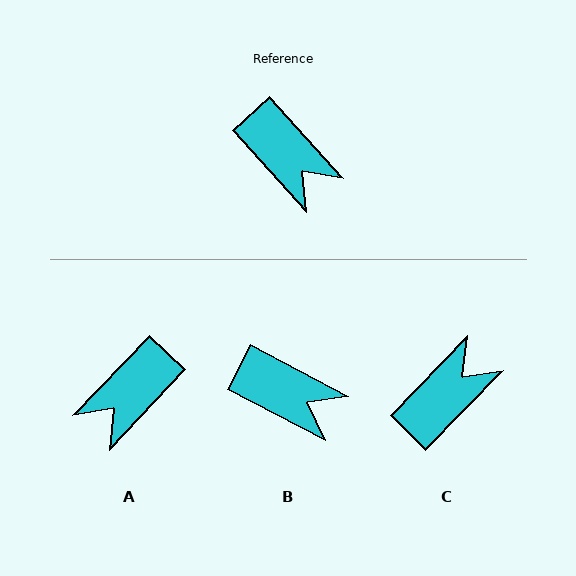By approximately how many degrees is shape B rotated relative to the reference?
Approximately 20 degrees counter-clockwise.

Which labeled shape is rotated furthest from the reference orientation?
C, about 94 degrees away.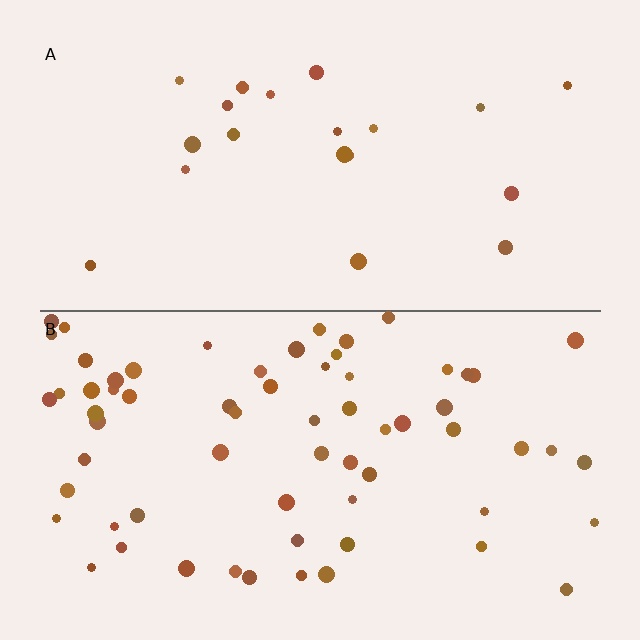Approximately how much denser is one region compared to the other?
Approximately 3.2× — region B over region A.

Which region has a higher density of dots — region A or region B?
B (the bottom).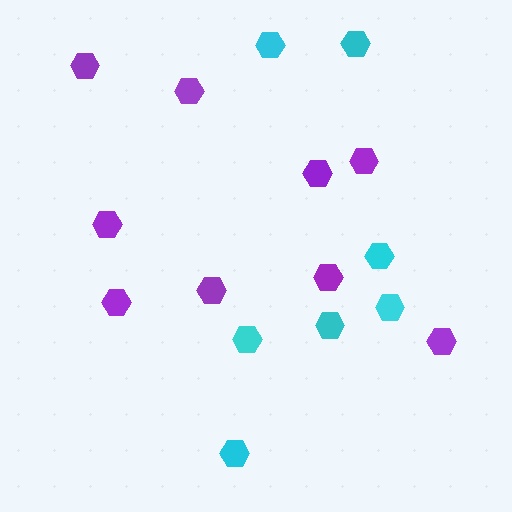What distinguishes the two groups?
There are 2 groups: one group of cyan hexagons (7) and one group of purple hexagons (9).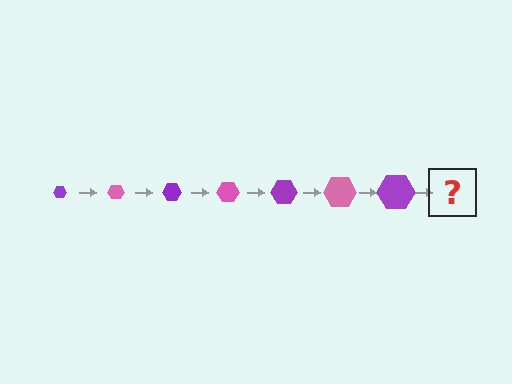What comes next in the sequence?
The next element should be a pink hexagon, larger than the previous one.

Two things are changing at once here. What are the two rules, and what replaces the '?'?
The two rules are that the hexagon grows larger each step and the color cycles through purple and pink. The '?' should be a pink hexagon, larger than the previous one.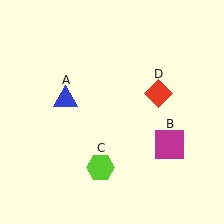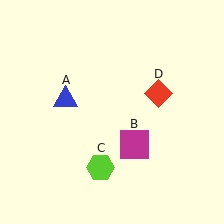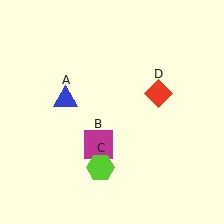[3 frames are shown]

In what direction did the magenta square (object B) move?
The magenta square (object B) moved left.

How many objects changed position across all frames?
1 object changed position: magenta square (object B).